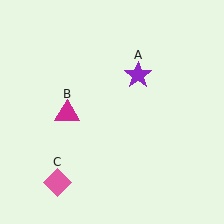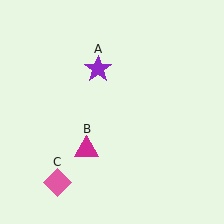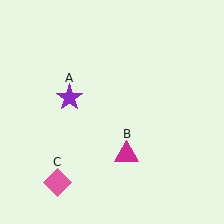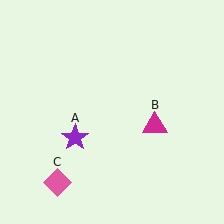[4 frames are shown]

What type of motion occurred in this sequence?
The purple star (object A), magenta triangle (object B) rotated counterclockwise around the center of the scene.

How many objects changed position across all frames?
2 objects changed position: purple star (object A), magenta triangle (object B).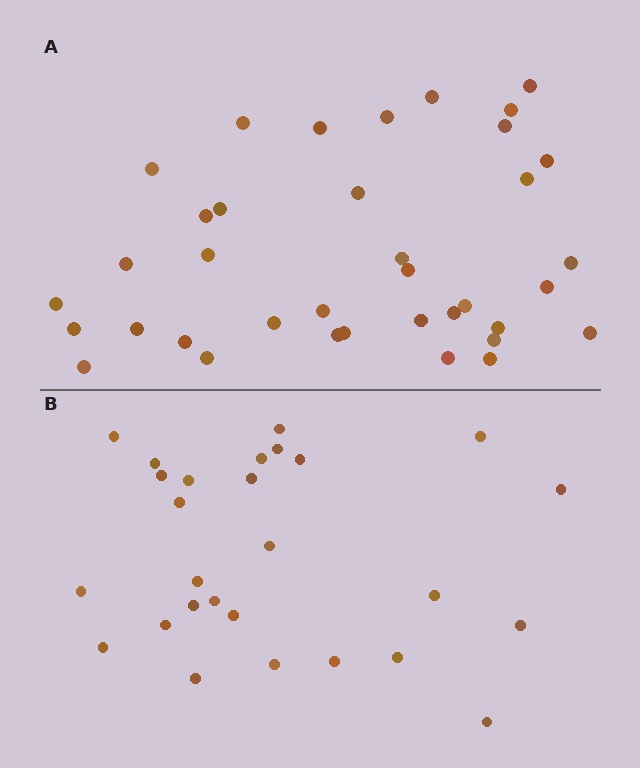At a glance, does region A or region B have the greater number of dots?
Region A (the top region) has more dots.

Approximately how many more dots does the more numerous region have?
Region A has roughly 10 or so more dots than region B.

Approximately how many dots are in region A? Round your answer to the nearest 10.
About 40 dots. (The exact count is 37, which rounds to 40.)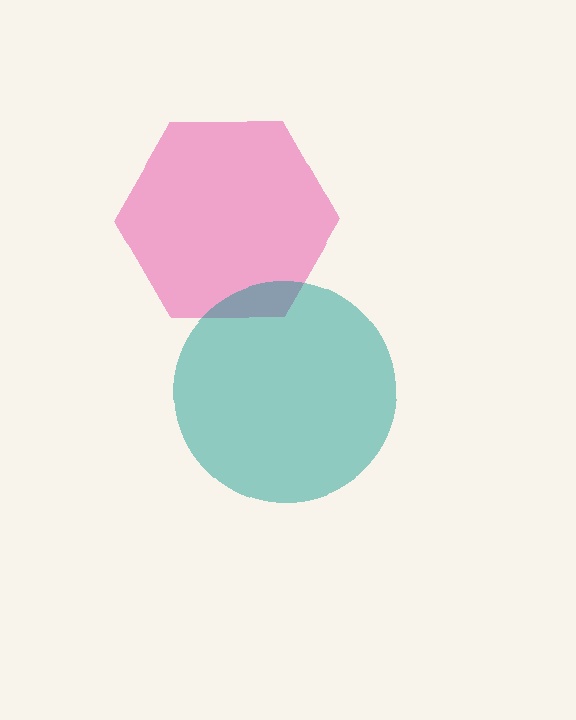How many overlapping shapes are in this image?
There are 2 overlapping shapes in the image.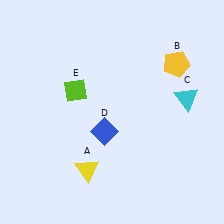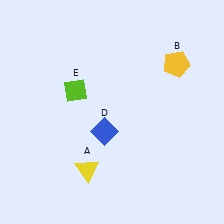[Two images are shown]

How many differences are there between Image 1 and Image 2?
There is 1 difference between the two images.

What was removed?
The cyan triangle (C) was removed in Image 2.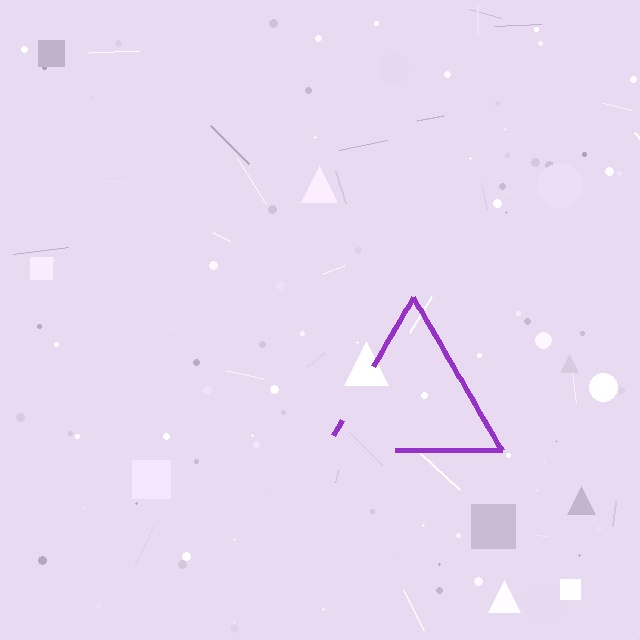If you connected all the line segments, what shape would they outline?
They would outline a triangle.